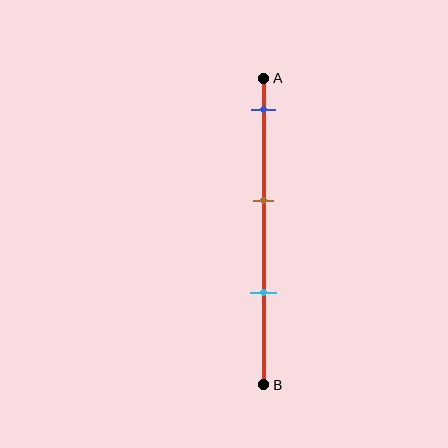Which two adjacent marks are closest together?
The brown and cyan marks are the closest adjacent pair.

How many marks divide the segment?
There are 3 marks dividing the segment.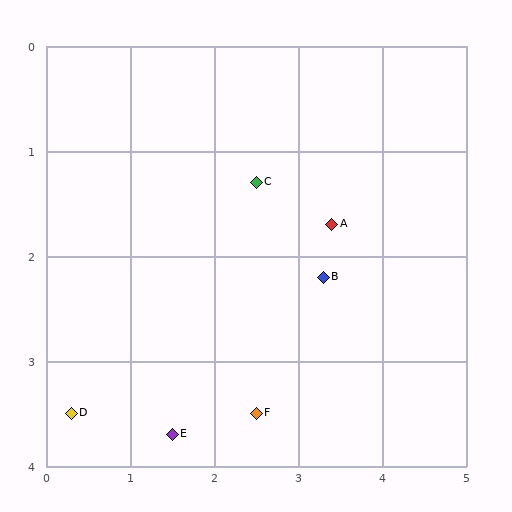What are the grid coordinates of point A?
Point A is at approximately (3.4, 1.7).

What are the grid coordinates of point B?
Point B is at approximately (3.3, 2.2).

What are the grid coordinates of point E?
Point E is at approximately (1.5, 3.7).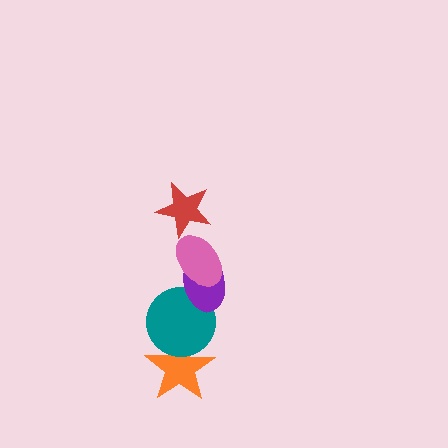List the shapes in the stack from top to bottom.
From top to bottom: the red star, the pink ellipse, the purple ellipse, the teal circle, the orange star.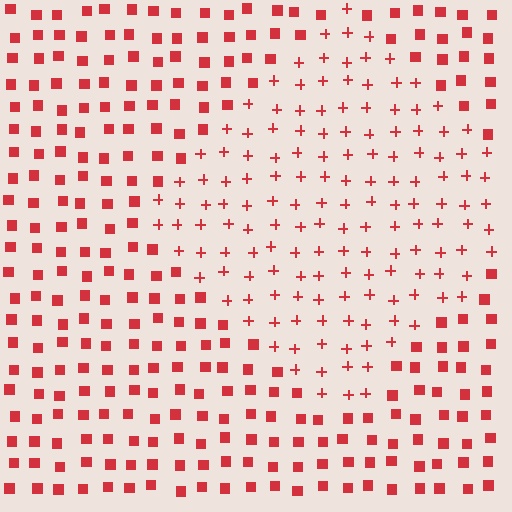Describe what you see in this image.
The image is filled with small red elements arranged in a uniform grid. A diamond-shaped region contains plus signs, while the surrounding area contains squares. The boundary is defined purely by the change in element shape.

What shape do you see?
I see a diamond.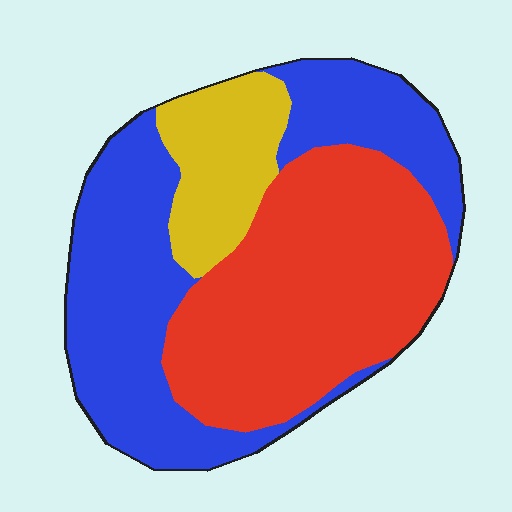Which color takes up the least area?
Yellow, at roughly 15%.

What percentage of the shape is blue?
Blue covers around 40% of the shape.